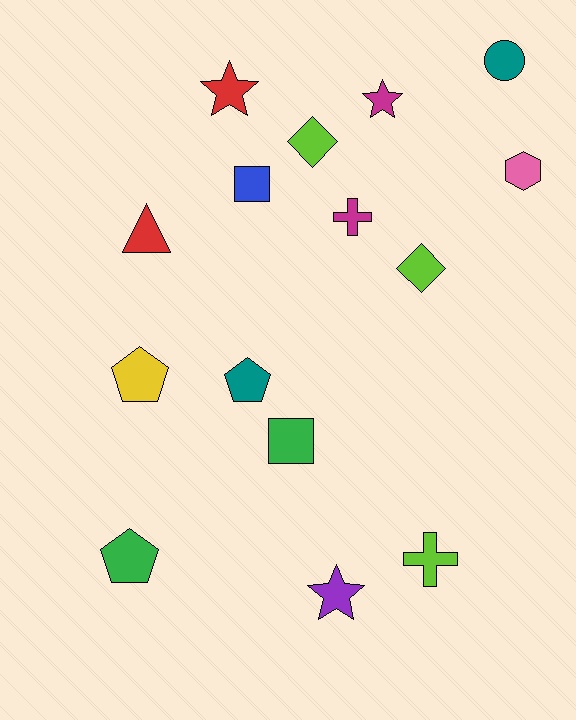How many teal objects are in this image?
There are 2 teal objects.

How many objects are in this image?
There are 15 objects.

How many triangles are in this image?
There is 1 triangle.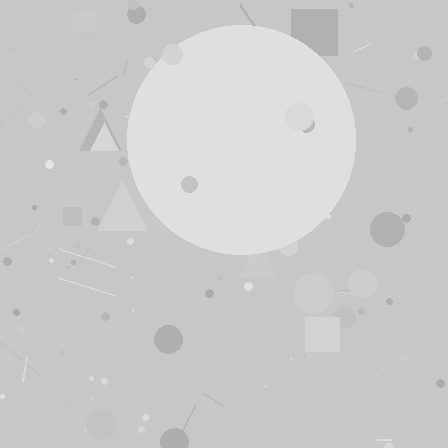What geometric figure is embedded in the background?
A circle is embedded in the background.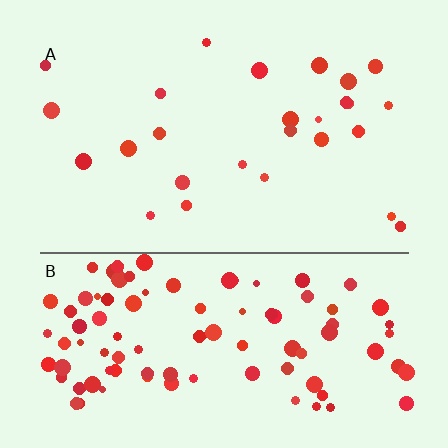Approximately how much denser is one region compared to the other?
Approximately 3.8× — region B over region A.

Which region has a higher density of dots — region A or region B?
B (the bottom).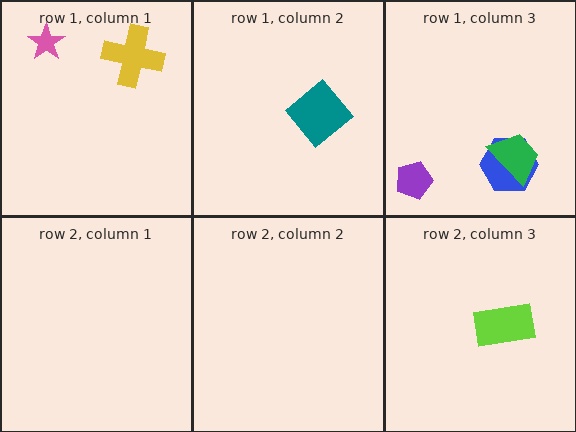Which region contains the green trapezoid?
The row 1, column 3 region.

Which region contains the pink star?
The row 1, column 1 region.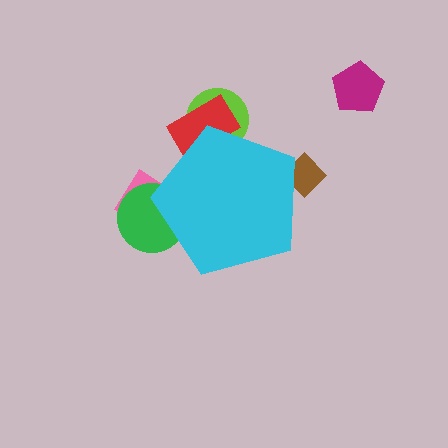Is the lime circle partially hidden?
Yes, the lime circle is partially hidden behind the cyan pentagon.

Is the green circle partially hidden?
Yes, the green circle is partially hidden behind the cyan pentagon.